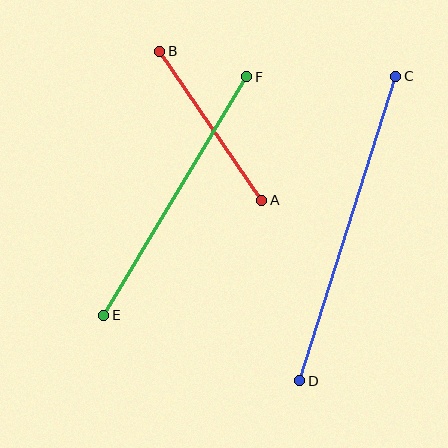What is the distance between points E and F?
The distance is approximately 278 pixels.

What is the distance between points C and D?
The distance is approximately 319 pixels.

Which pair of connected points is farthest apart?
Points C and D are farthest apart.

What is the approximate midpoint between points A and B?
The midpoint is at approximately (211, 126) pixels.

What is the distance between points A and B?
The distance is approximately 181 pixels.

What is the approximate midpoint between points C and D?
The midpoint is at approximately (348, 228) pixels.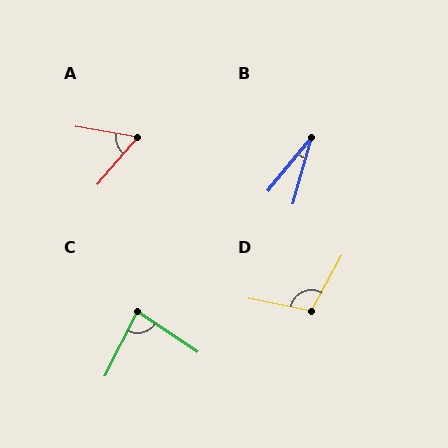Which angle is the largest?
D, at approximately 107 degrees.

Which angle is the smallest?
B, at approximately 23 degrees.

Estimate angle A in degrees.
Approximately 59 degrees.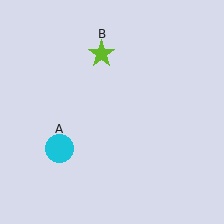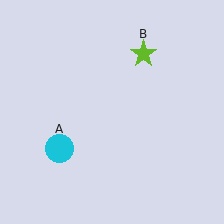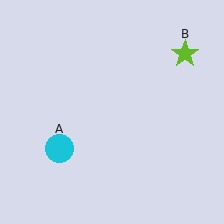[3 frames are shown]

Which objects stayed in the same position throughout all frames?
Cyan circle (object A) remained stationary.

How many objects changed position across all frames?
1 object changed position: lime star (object B).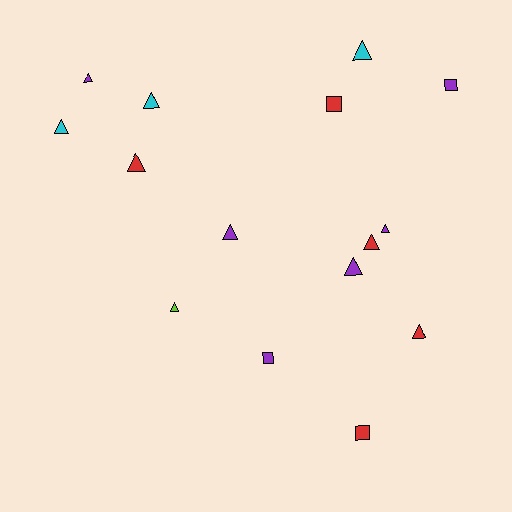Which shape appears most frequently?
Triangle, with 11 objects.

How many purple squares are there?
There are 2 purple squares.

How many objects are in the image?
There are 15 objects.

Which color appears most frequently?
Purple, with 6 objects.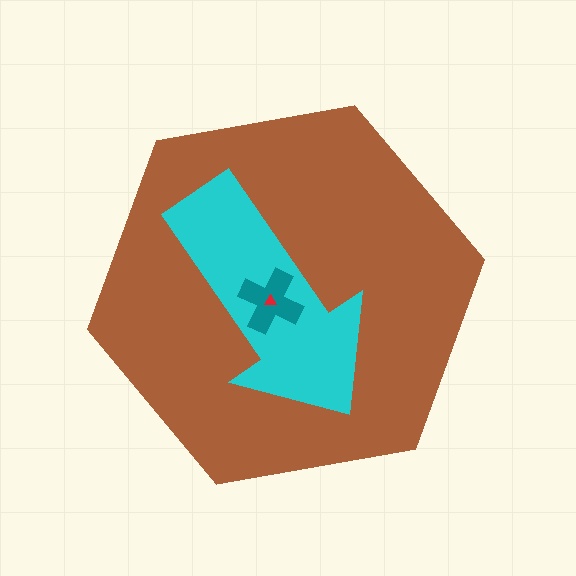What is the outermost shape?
The brown hexagon.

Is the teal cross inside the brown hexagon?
Yes.